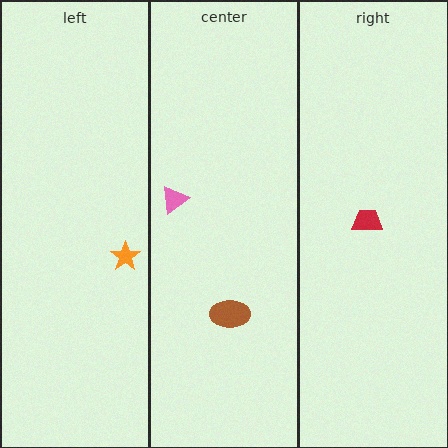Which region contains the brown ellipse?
The center region.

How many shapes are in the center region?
2.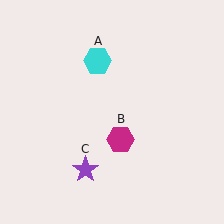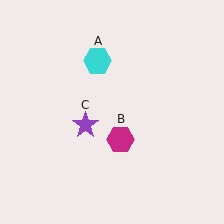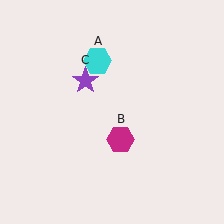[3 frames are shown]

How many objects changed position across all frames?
1 object changed position: purple star (object C).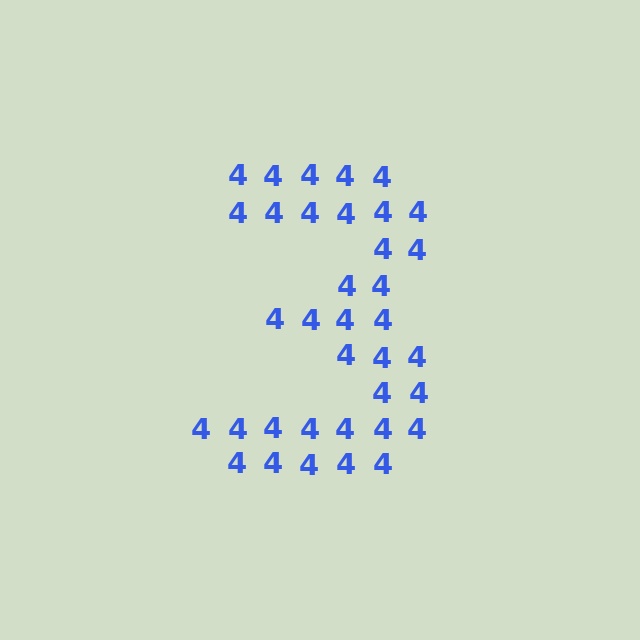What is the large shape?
The large shape is the digit 3.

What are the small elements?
The small elements are digit 4's.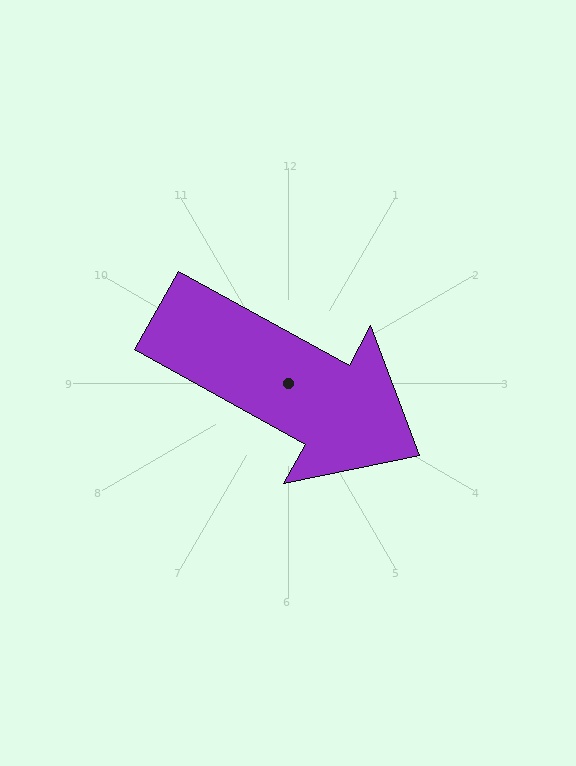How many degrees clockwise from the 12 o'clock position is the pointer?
Approximately 119 degrees.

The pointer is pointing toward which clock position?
Roughly 4 o'clock.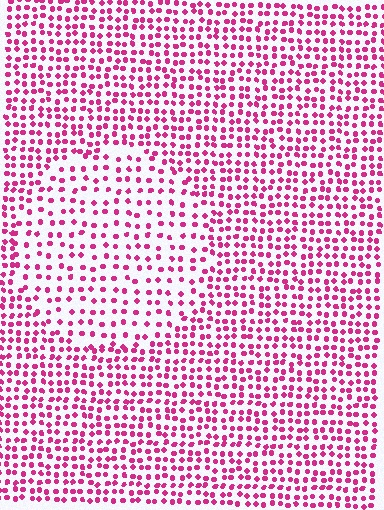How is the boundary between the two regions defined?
The boundary is defined by a change in element density (approximately 1.8x ratio). All elements are the same color, size, and shape.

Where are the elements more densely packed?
The elements are more densely packed outside the circle boundary.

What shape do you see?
I see a circle.